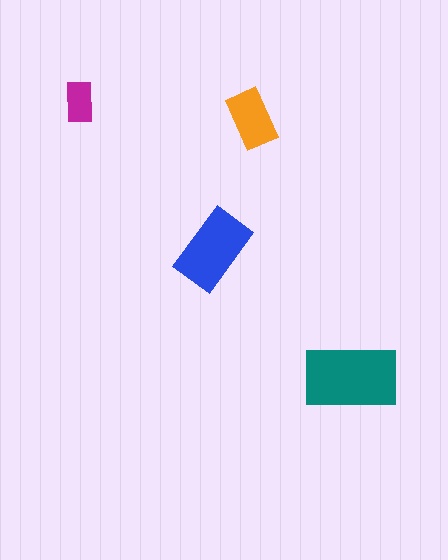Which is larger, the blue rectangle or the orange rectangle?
The blue one.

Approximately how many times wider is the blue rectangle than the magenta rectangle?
About 2 times wider.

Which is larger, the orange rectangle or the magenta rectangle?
The orange one.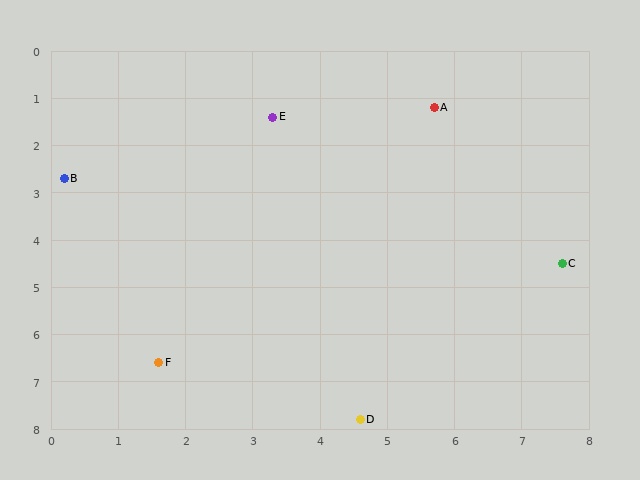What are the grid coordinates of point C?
Point C is at approximately (7.6, 4.5).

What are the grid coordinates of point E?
Point E is at approximately (3.3, 1.4).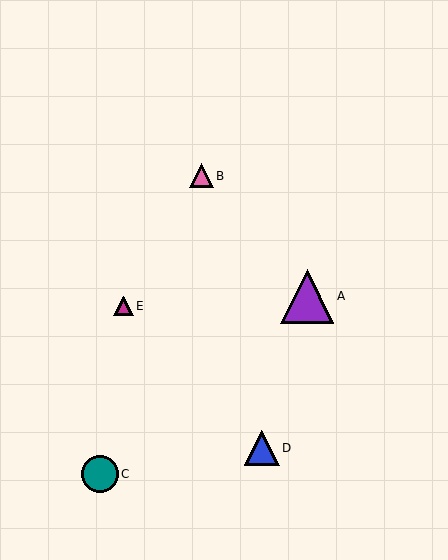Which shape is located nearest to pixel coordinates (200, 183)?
The pink triangle (labeled B) at (201, 176) is nearest to that location.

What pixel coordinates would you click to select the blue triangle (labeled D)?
Click at (262, 448) to select the blue triangle D.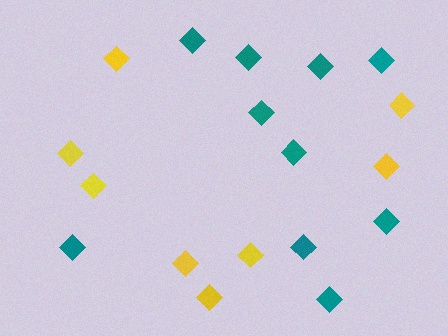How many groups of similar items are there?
There are 2 groups: one group of teal diamonds (10) and one group of yellow diamonds (8).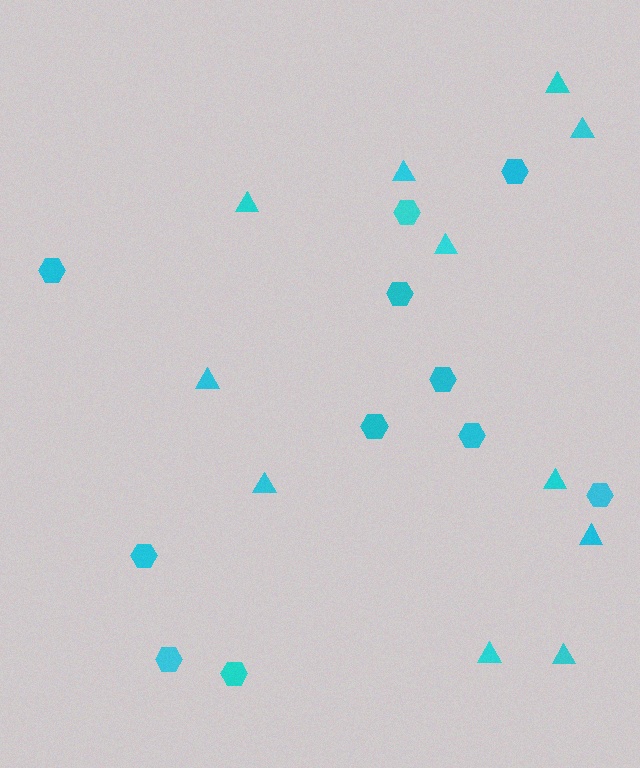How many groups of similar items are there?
There are 2 groups: one group of hexagons (11) and one group of triangles (11).